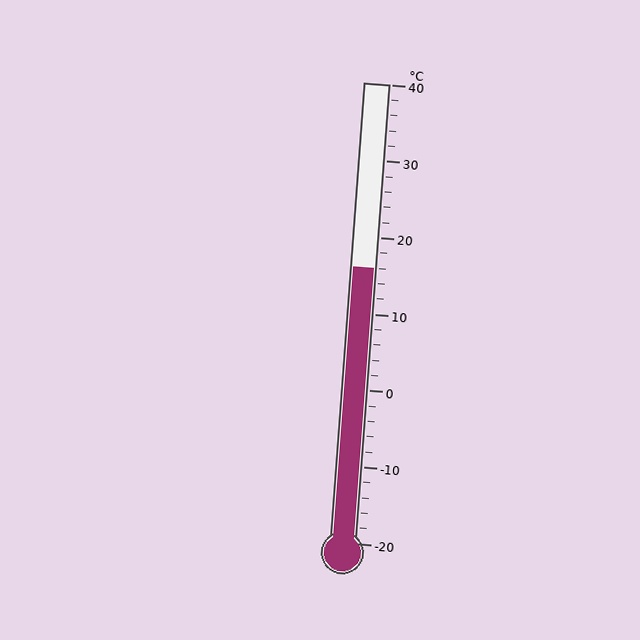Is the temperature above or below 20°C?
The temperature is below 20°C.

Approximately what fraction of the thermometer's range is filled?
The thermometer is filled to approximately 60% of its range.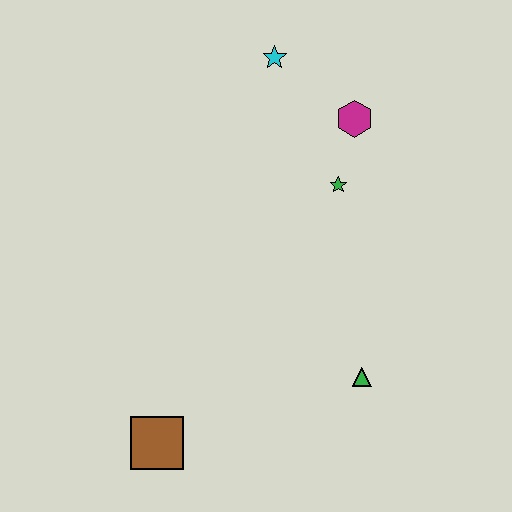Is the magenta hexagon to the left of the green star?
No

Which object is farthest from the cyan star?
The brown square is farthest from the cyan star.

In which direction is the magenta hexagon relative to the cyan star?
The magenta hexagon is to the right of the cyan star.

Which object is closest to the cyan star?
The magenta hexagon is closest to the cyan star.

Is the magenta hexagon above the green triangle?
Yes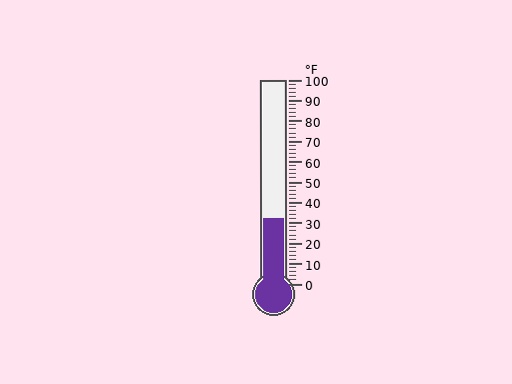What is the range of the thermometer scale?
The thermometer scale ranges from 0°F to 100°F.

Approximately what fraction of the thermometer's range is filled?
The thermometer is filled to approximately 30% of its range.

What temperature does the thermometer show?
The thermometer shows approximately 32°F.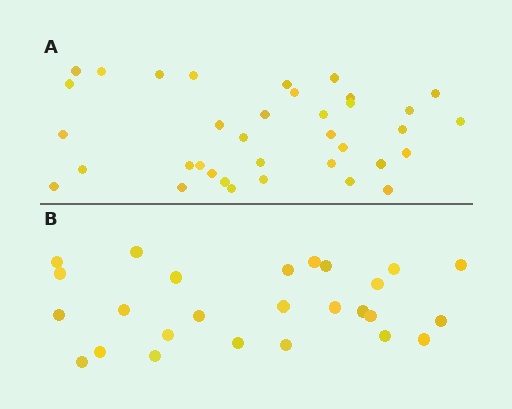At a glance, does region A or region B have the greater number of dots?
Region A (the top region) has more dots.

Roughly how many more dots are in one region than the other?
Region A has roughly 10 or so more dots than region B.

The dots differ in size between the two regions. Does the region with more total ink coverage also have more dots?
No. Region B has more total ink coverage because its dots are larger, but region A actually contains more individual dots. Total area can be misleading — the number of items is what matters here.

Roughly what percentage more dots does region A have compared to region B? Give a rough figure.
About 40% more.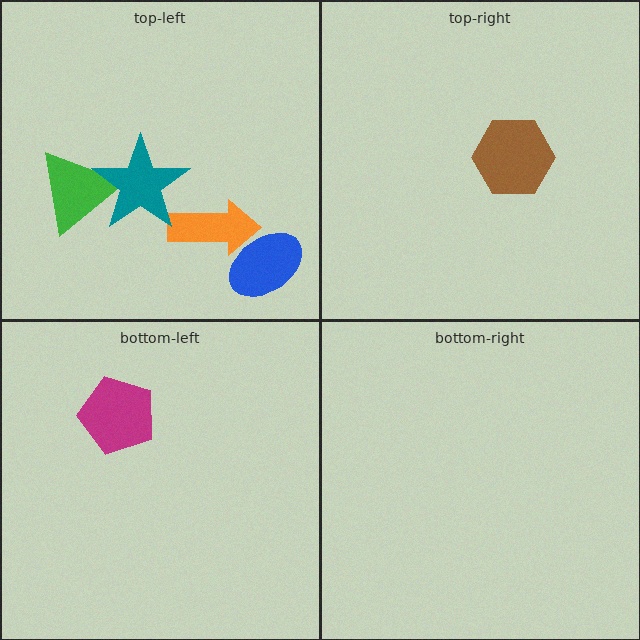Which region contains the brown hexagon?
The top-right region.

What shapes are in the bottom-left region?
The magenta pentagon.